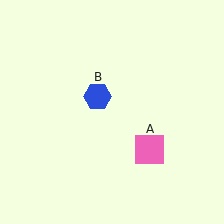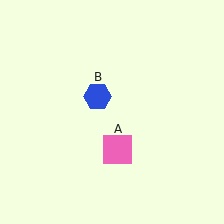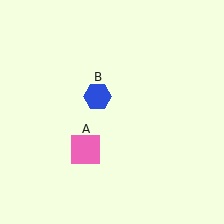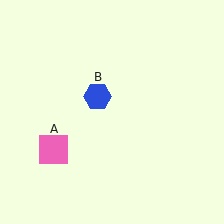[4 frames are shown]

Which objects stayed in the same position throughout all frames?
Blue hexagon (object B) remained stationary.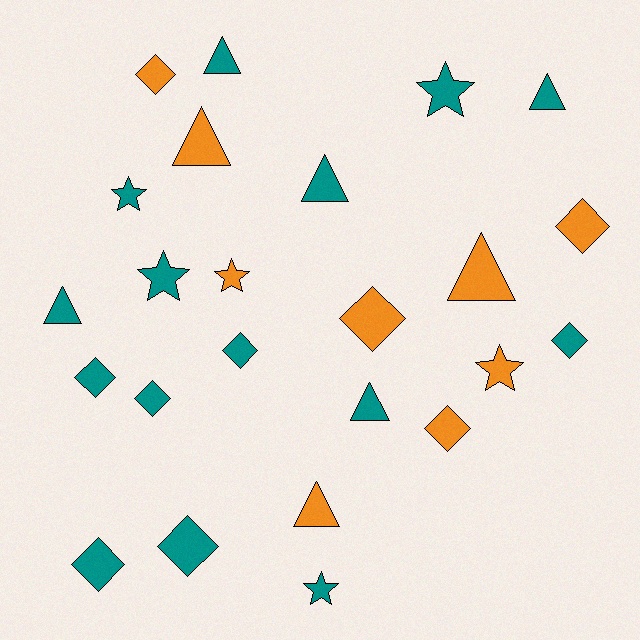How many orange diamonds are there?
There are 4 orange diamonds.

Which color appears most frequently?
Teal, with 15 objects.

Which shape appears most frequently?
Diamond, with 10 objects.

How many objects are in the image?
There are 24 objects.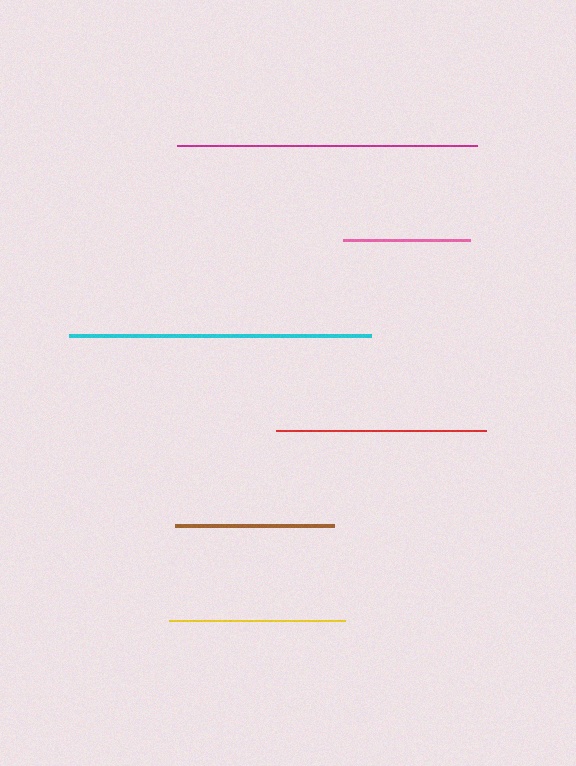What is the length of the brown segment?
The brown segment is approximately 159 pixels long.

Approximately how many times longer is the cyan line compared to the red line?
The cyan line is approximately 1.4 times the length of the red line.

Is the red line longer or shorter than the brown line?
The red line is longer than the brown line.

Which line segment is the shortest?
The pink line is the shortest at approximately 128 pixels.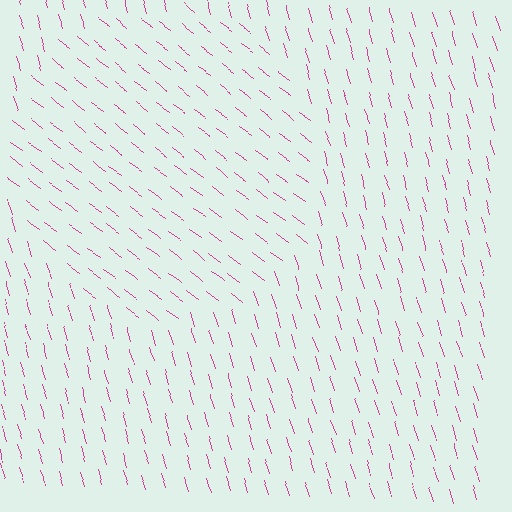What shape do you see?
I see a circle.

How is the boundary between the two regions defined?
The boundary is defined purely by a change in line orientation (approximately 36 degrees difference). All lines are the same color and thickness.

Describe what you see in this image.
The image is filled with small magenta line segments. A circle region in the image has lines oriented differently from the surrounding lines, creating a visible texture boundary.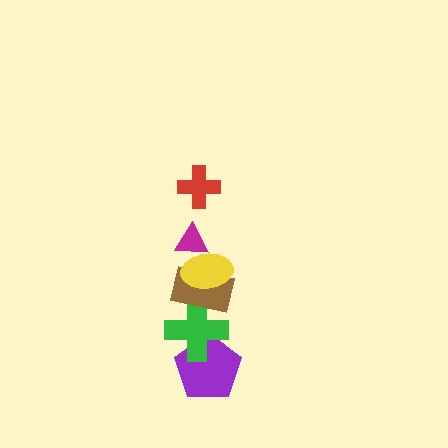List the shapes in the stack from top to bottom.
From top to bottom: the red cross, the magenta triangle, the yellow ellipse, the brown rectangle, the green cross, the purple pentagon.